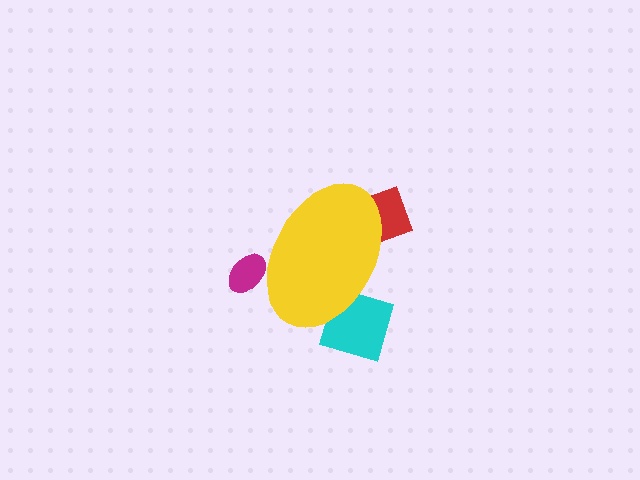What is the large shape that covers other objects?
A yellow ellipse.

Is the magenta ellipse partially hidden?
Yes, the magenta ellipse is partially hidden behind the yellow ellipse.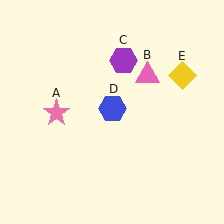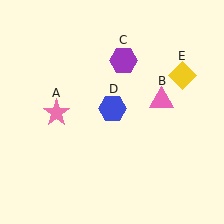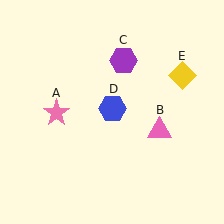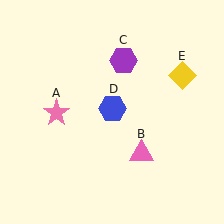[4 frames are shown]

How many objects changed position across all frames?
1 object changed position: pink triangle (object B).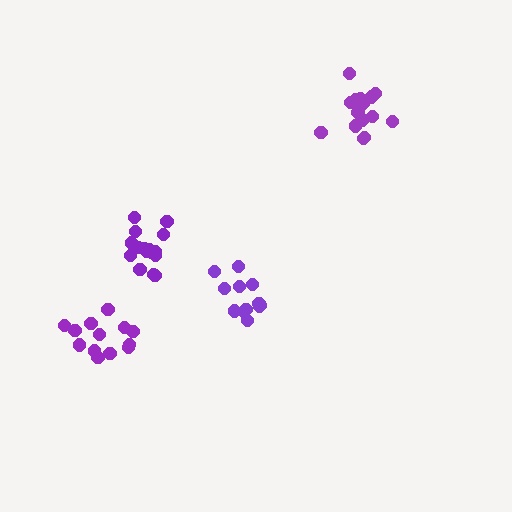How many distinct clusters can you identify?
There are 4 distinct clusters.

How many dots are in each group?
Group 1: 14 dots, Group 2: 16 dots, Group 3: 12 dots, Group 4: 16 dots (58 total).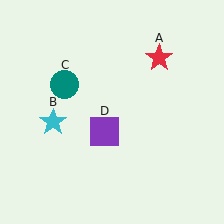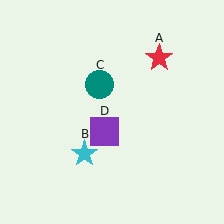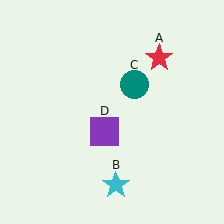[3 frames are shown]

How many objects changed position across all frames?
2 objects changed position: cyan star (object B), teal circle (object C).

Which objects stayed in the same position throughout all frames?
Red star (object A) and purple square (object D) remained stationary.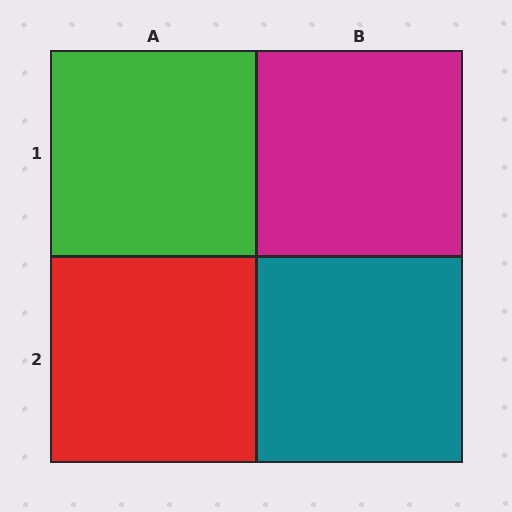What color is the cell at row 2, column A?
Red.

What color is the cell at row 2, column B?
Teal.